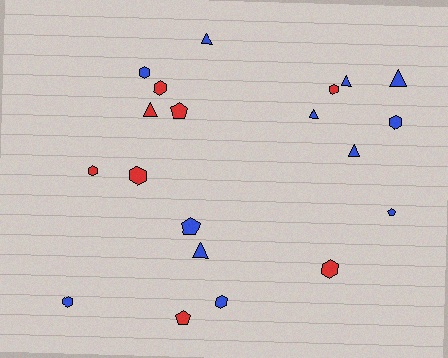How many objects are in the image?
There are 20 objects.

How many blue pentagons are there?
There are 2 blue pentagons.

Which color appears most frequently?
Blue, with 12 objects.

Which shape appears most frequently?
Hexagon, with 9 objects.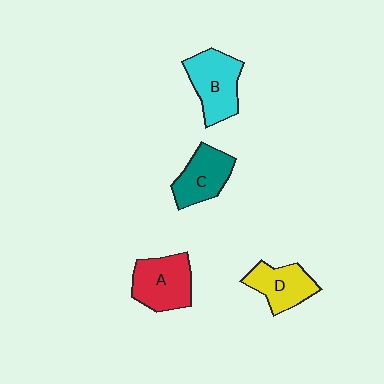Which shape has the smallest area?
Shape D (yellow).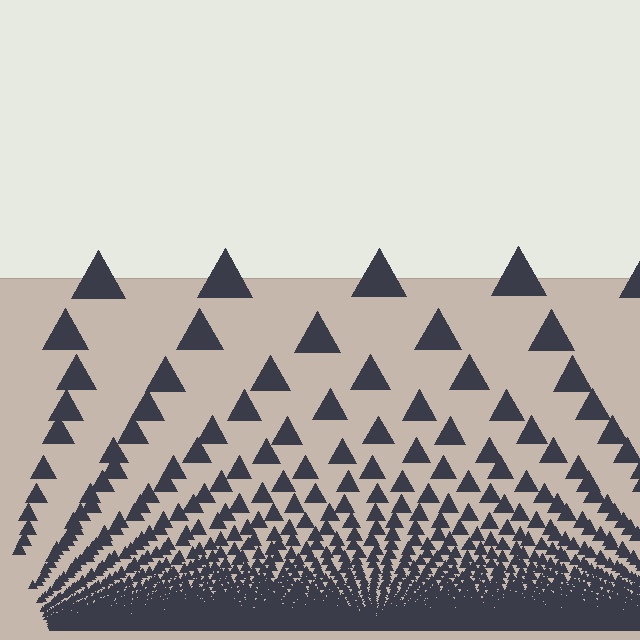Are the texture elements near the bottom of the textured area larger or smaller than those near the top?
Smaller. The gradient is inverted — elements near the bottom are smaller and denser.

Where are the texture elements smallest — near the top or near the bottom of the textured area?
Near the bottom.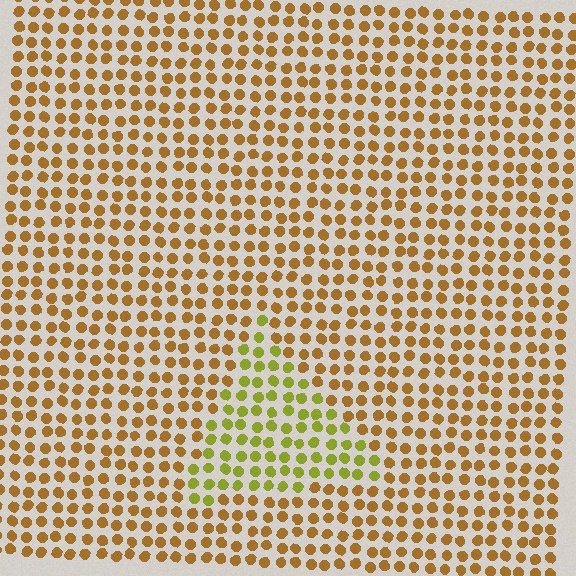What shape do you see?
I see a triangle.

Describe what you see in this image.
The image is filled with small brown elements in a uniform arrangement. A triangle-shaped region is visible where the elements are tinted to a slightly different hue, forming a subtle color boundary.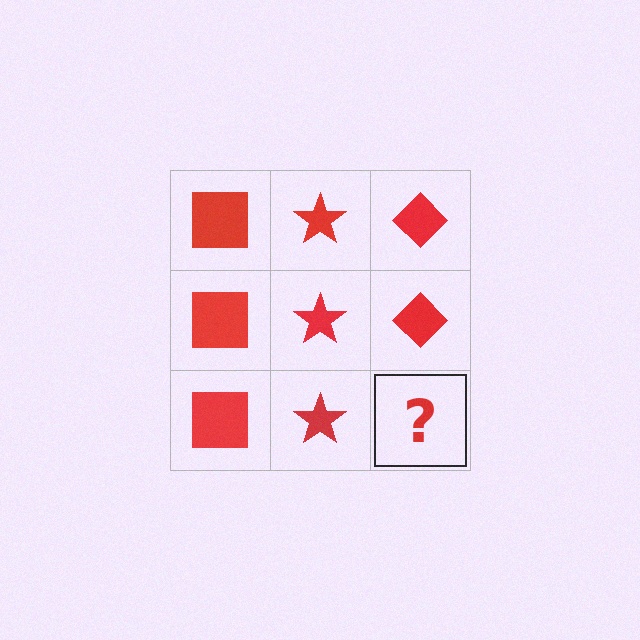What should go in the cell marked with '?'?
The missing cell should contain a red diamond.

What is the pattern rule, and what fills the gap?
The rule is that each column has a consistent shape. The gap should be filled with a red diamond.